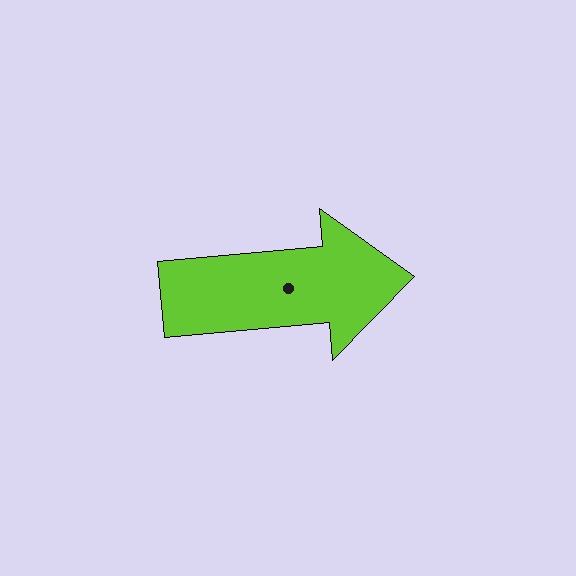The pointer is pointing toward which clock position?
Roughly 3 o'clock.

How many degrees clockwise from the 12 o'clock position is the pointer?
Approximately 85 degrees.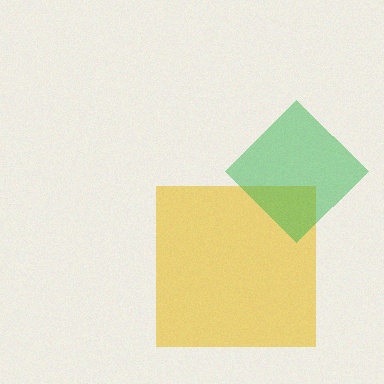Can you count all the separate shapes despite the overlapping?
Yes, there are 2 separate shapes.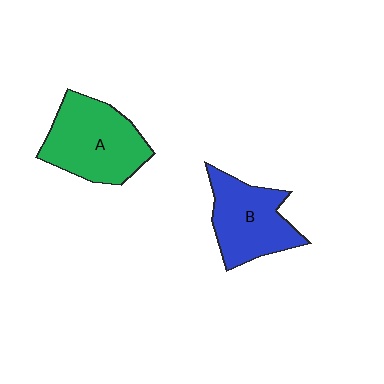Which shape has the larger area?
Shape A (green).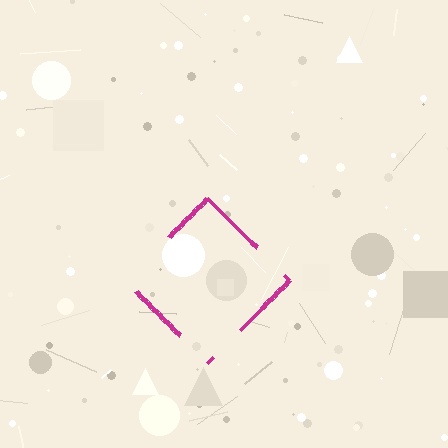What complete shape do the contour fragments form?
The contour fragments form a diamond.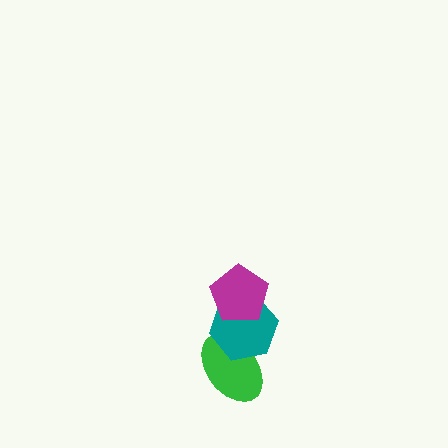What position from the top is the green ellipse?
The green ellipse is 3rd from the top.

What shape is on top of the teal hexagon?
The magenta pentagon is on top of the teal hexagon.